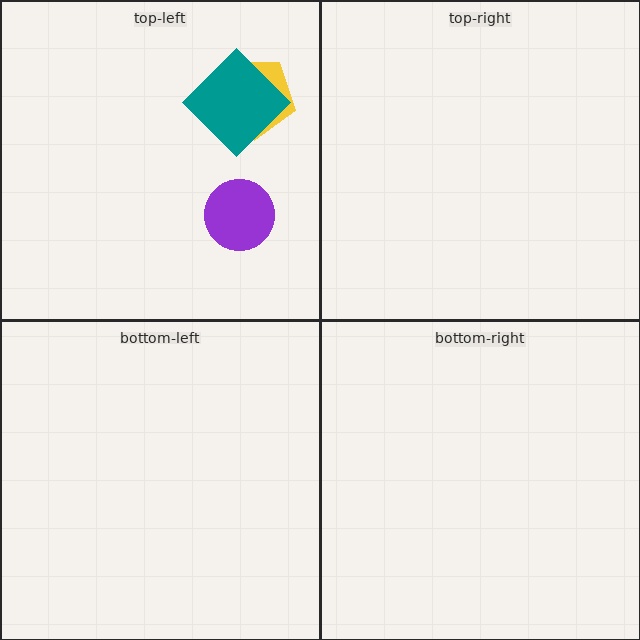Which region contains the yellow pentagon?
The top-left region.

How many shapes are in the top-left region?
3.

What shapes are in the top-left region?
The purple circle, the yellow pentagon, the teal diamond.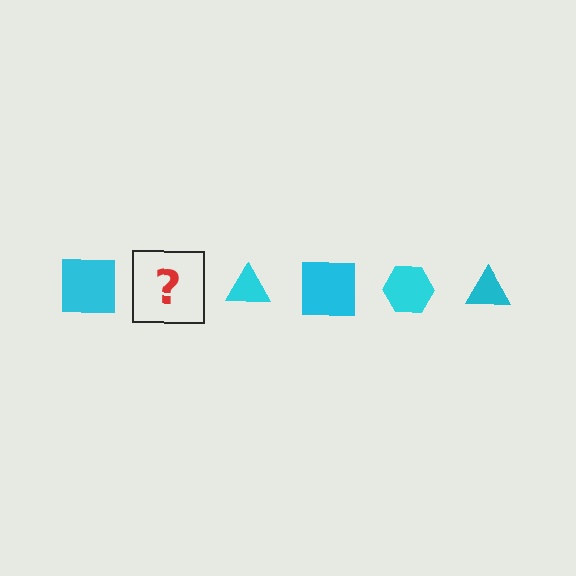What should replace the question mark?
The question mark should be replaced with a cyan hexagon.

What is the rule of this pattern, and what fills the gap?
The rule is that the pattern cycles through square, hexagon, triangle shapes in cyan. The gap should be filled with a cyan hexagon.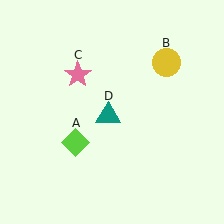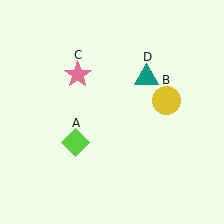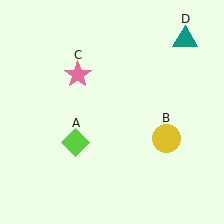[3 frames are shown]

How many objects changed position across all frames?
2 objects changed position: yellow circle (object B), teal triangle (object D).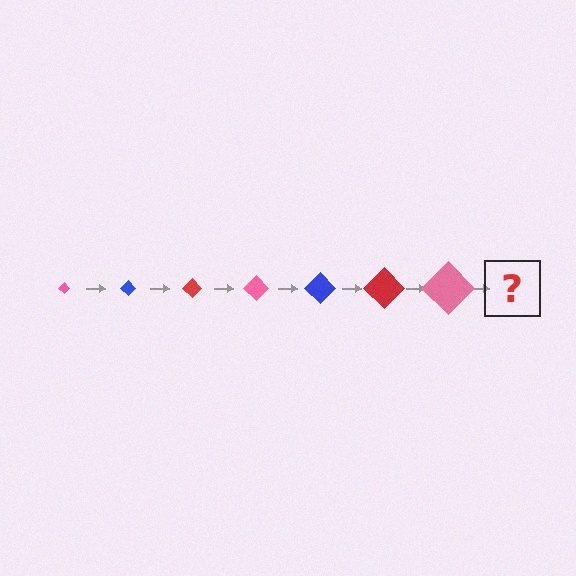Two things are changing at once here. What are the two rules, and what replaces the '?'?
The two rules are that the diamond grows larger each step and the color cycles through pink, blue, and red. The '?' should be a blue diamond, larger than the previous one.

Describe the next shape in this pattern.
It should be a blue diamond, larger than the previous one.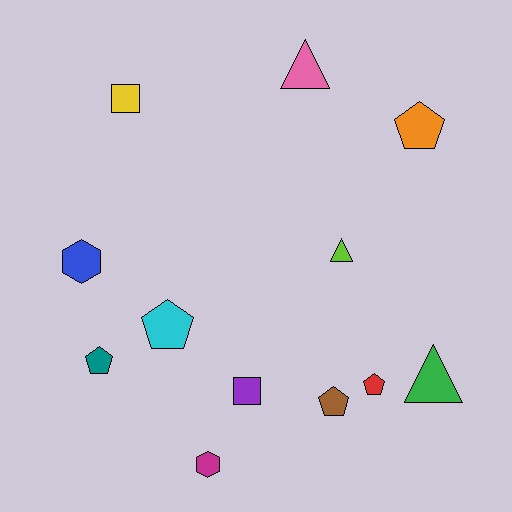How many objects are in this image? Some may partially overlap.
There are 12 objects.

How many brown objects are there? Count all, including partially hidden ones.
There is 1 brown object.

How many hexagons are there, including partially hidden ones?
There are 2 hexagons.